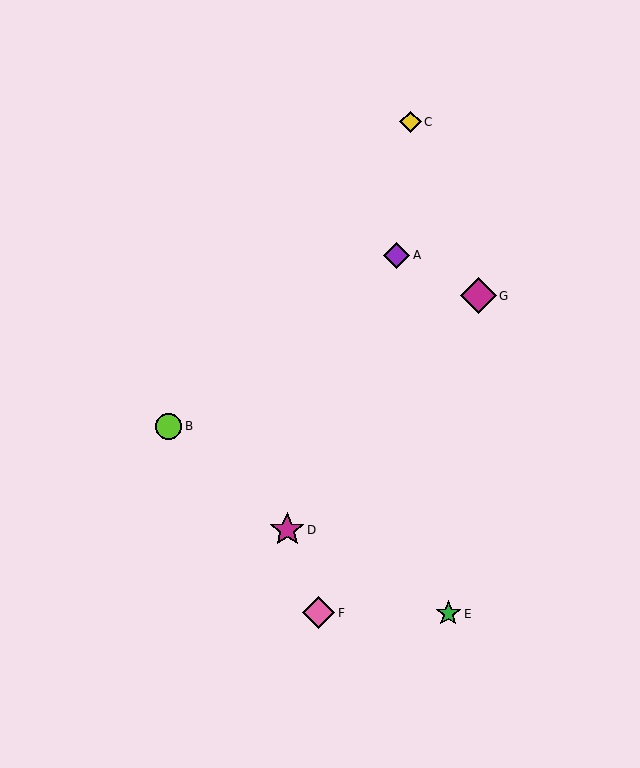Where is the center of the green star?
The center of the green star is at (448, 614).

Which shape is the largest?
The magenta diamond (labeled G) is the largest.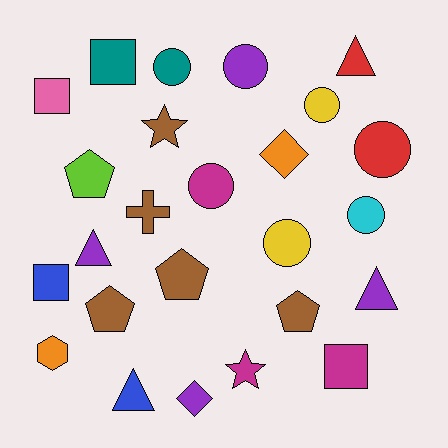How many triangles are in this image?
There are 4 triangles.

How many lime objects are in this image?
There is 1 lime object.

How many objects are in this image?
There are 25 objects.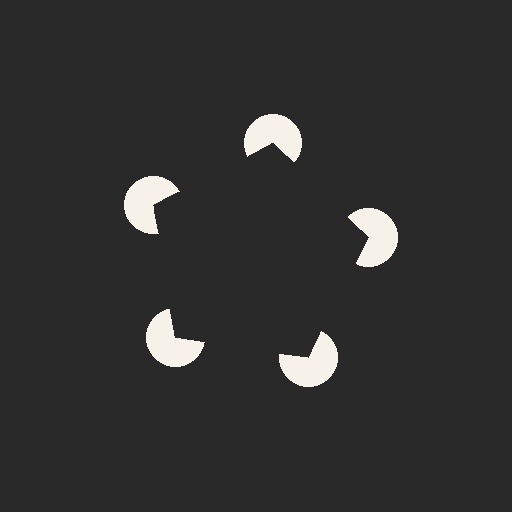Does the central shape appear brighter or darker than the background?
It typically appears slightly darker than the background, even though no actual brightness change is drawn.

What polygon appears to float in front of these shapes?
An illusory pentagon — its edges are inferred from the aligned wedge cuts in the pac-man discs, not physically drawn.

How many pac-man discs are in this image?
There are 5 — one at each vertex of the illusory pentagon.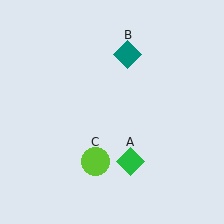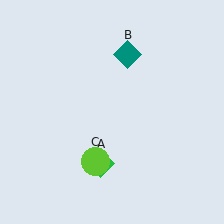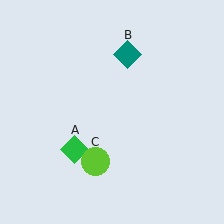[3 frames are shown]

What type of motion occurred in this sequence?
The green diamond (object A) rotated clockwise around the center of the scene.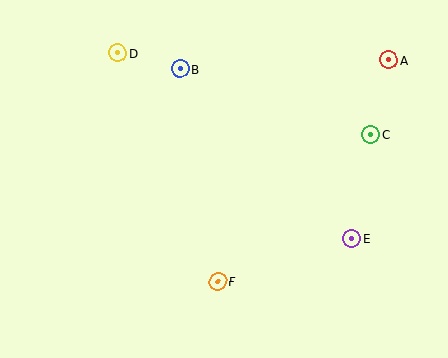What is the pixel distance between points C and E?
The distance between C and E is 106 pixels.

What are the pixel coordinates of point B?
Point B is at (180, 69).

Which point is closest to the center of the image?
Point F at (218, 282) is closest to the center.